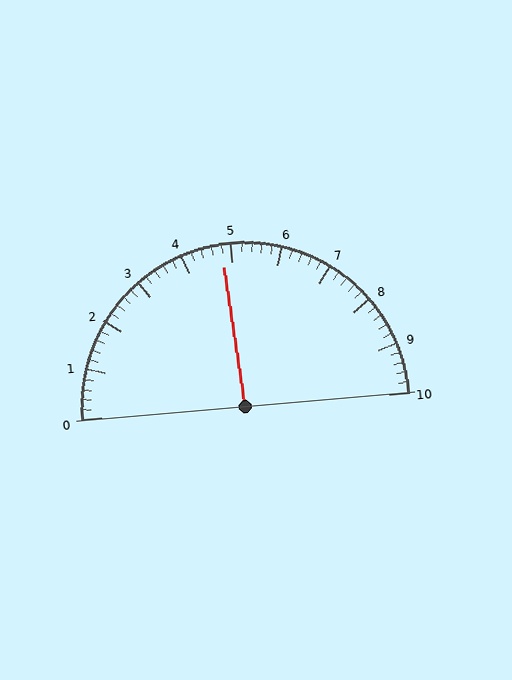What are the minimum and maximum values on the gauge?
The gauge ranges from 0 to 10.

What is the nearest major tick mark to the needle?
The nearest major tick mark is 5.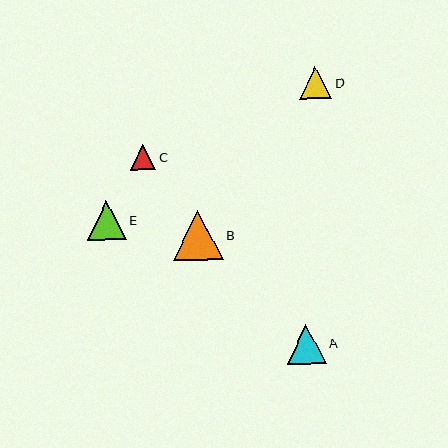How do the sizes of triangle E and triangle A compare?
Triangle E and triangle A are approximately the same size.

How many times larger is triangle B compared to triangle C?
Triangle B is approximately 2.0 times the size of triangle C.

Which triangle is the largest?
Triangle B is the largest with a size of approximately 50 pixels.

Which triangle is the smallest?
Triangle C is the smallest with a size of approximately 26 pixels.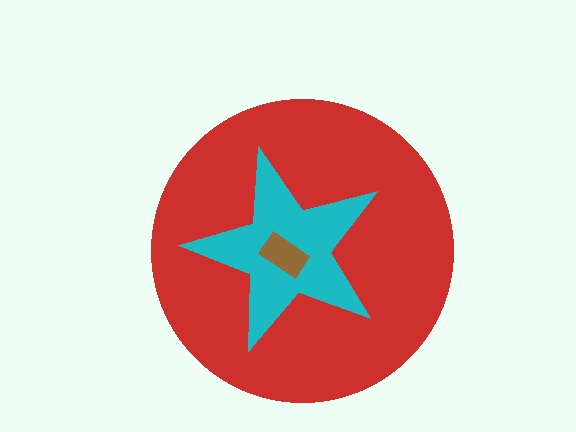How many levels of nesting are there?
3.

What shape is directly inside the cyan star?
The brown rectangle.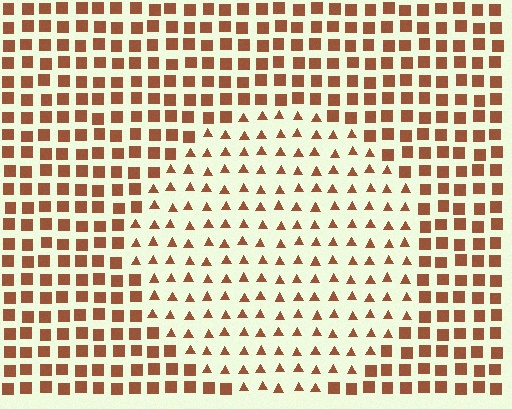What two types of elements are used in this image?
The image uses triangles inside the circle region and squares outside it.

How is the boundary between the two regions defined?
The boundary is defined by a change in element shape: triangles inside vs. squares outside. All elements share the same color and spacing.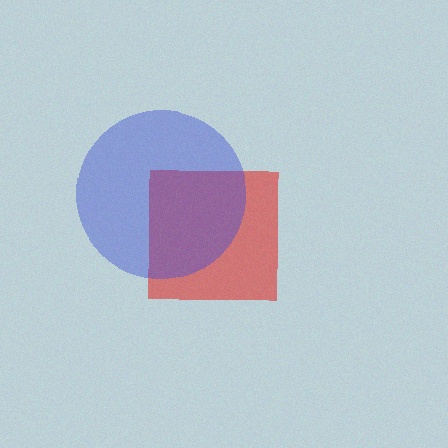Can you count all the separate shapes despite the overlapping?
Yes, there are 2 separate shapes.